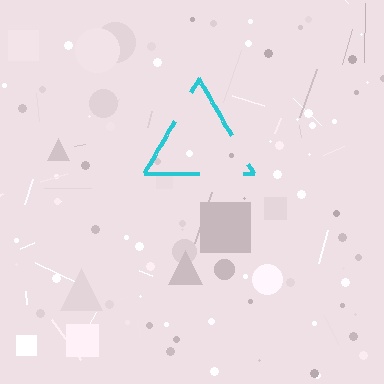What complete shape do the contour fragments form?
The contour fragments form a triangle.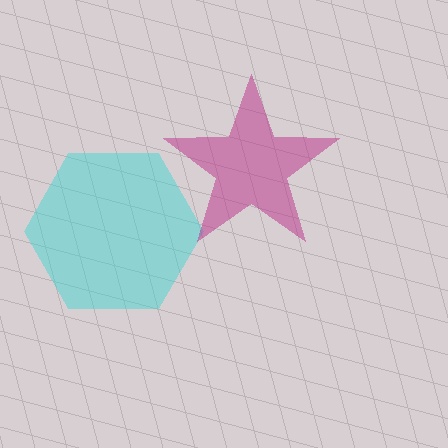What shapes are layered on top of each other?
The layered shapes are: a cyan hexagon, a magenta star.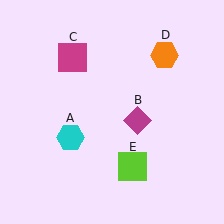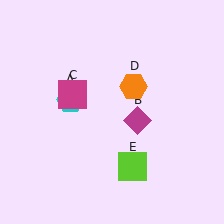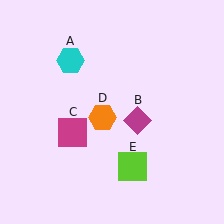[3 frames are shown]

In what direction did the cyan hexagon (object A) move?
The cyan hexagon (object A) moved up.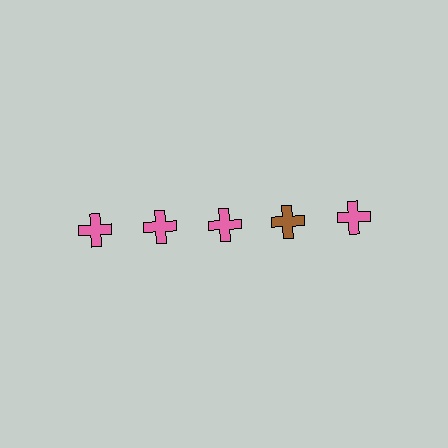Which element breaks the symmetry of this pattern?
The brown cross in the top row, second from right column breaks the symmetry. All other shapes are pink crosses.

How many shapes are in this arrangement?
There are 5 shapes arranged in a grid pattern.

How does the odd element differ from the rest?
It has a different color: brown instead of pink.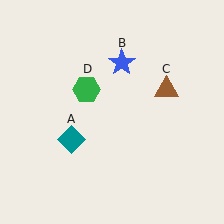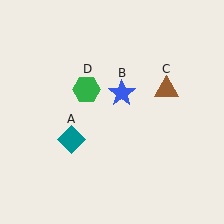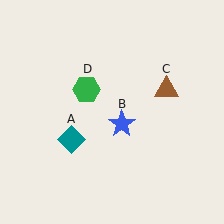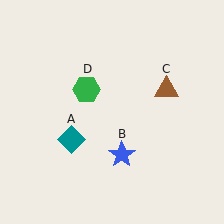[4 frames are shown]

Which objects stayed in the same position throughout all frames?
Teal diamond (object A) and brown triangle (object C) and green hexagon (object D) remained stationary.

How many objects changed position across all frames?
1 object changed position: blue star (object B).